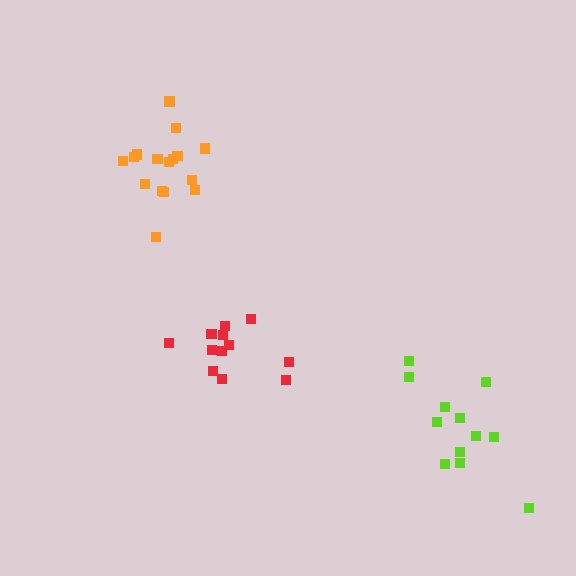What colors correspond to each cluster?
The clusters are colored: red, lime, orange.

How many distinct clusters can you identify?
There are 3 distinct clusters.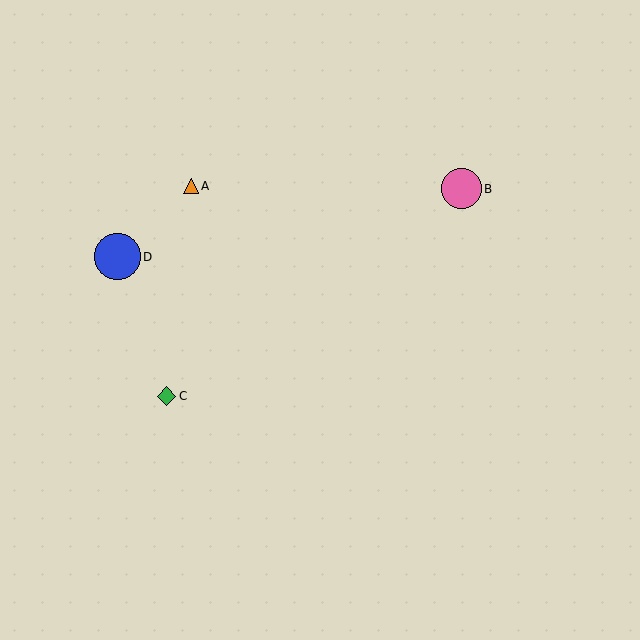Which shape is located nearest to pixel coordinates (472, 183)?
The pink circle (labeled B) at (462, 189) is nearest to that location.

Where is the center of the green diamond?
The center of the green diamond is at (167, 396).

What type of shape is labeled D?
Shape D is a blue circle.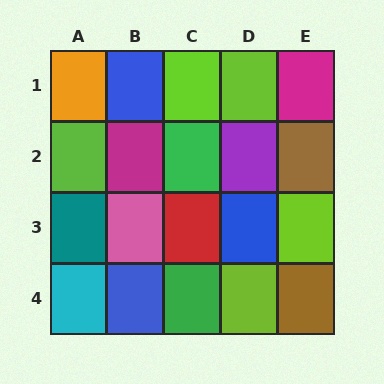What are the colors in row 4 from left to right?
Cyan, blue, green, lime, brown.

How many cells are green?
2 cells are green.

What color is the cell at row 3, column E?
Lime.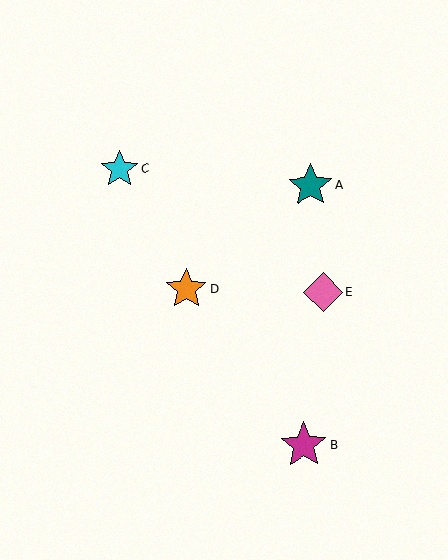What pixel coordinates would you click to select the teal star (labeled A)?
Click at (311, 186) to select the teal star A.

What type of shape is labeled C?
Shape C is a cyan star.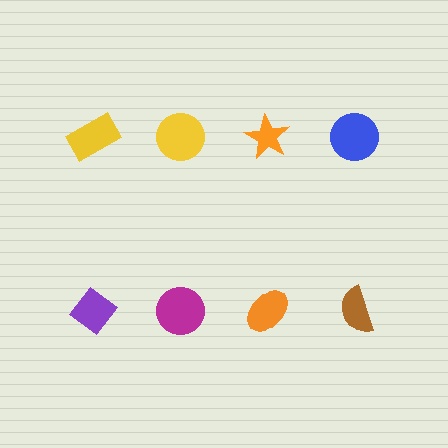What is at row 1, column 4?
A blue circle.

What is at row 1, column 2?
A yellow circle.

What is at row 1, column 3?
An orange star.